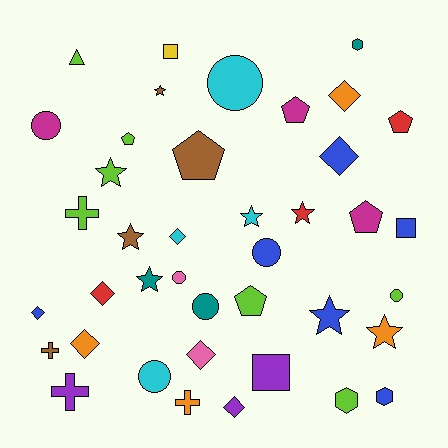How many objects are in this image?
There are 40 objects.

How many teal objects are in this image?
There are 3 teal objects.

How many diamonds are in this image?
There are 8 diamonds.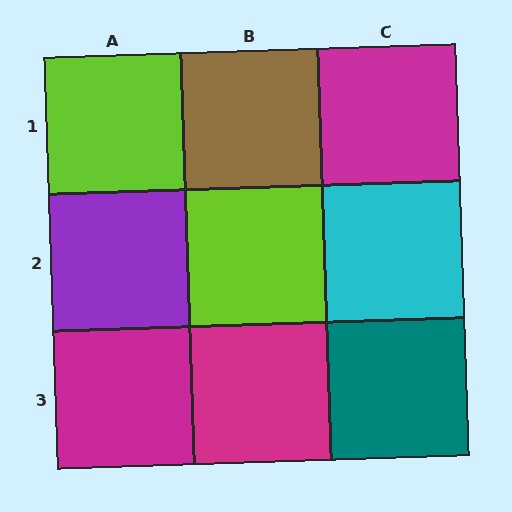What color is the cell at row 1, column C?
Magenta.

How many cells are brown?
1 cell is brown.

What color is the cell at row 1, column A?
Lime.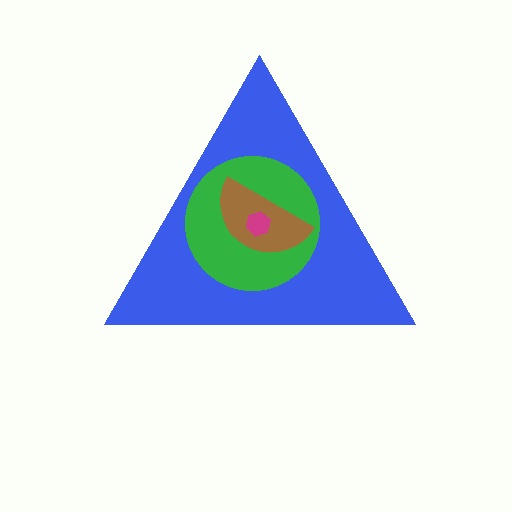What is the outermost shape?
The blue triangle.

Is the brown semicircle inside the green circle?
Yes.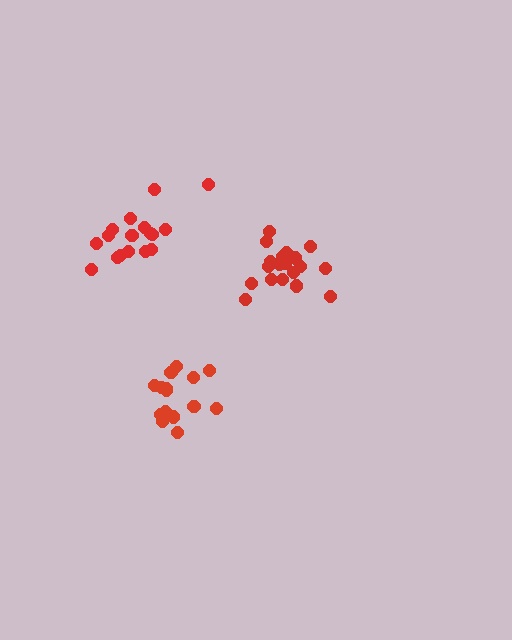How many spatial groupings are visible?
There are 3 spatial groupings.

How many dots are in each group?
Group 1: 16 dots, Group 2: 20 dots, Group 3: 17 dots (53 total).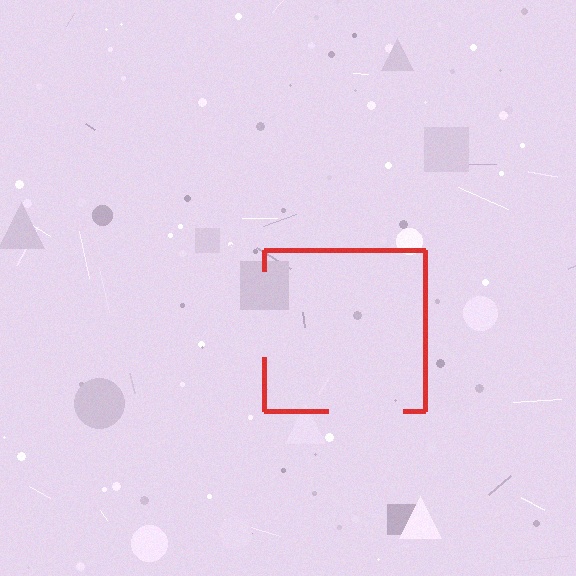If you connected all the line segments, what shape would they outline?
They would outline a square.